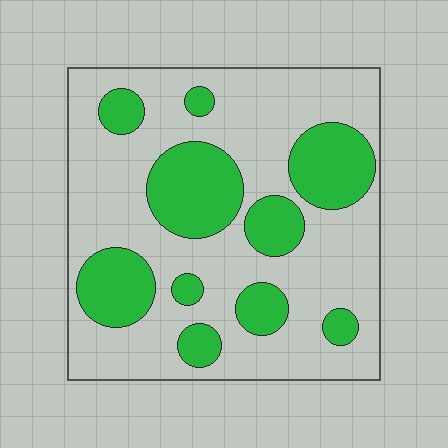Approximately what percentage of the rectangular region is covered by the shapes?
Approximately 30%.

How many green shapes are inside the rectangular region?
10.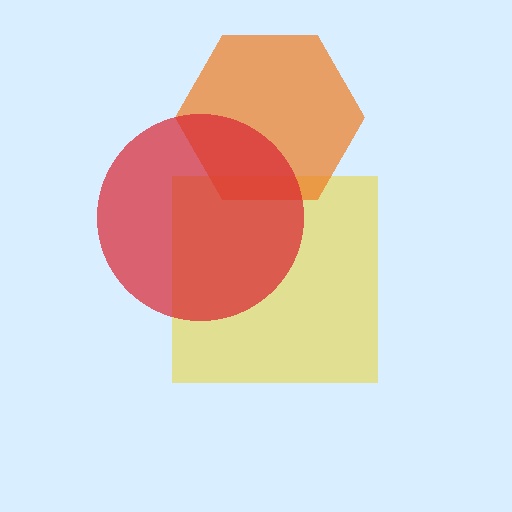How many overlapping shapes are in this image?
There are 3 overlapping shapes in the image.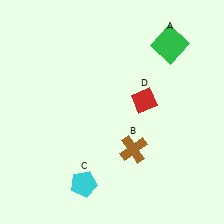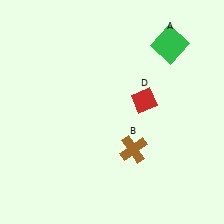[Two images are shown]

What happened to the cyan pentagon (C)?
The cyan pentagon (C) was removed in Image 2. It was in the bottom-left area of Image 1.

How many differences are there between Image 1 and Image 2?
There is 1 difference between the two images.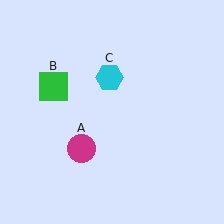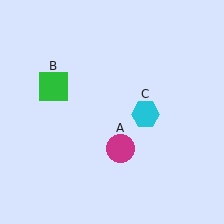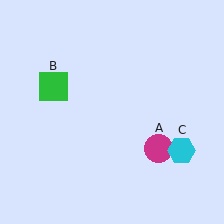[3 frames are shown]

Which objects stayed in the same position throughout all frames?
Green square (object B) remained stationary.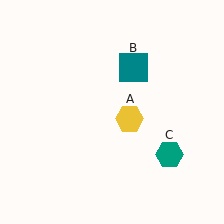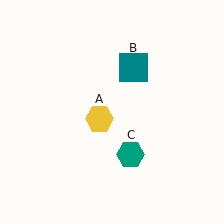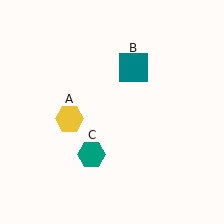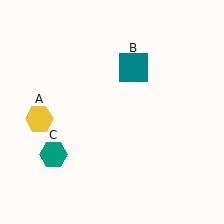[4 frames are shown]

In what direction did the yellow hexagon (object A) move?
The yellow hexagon (object A) moved left.